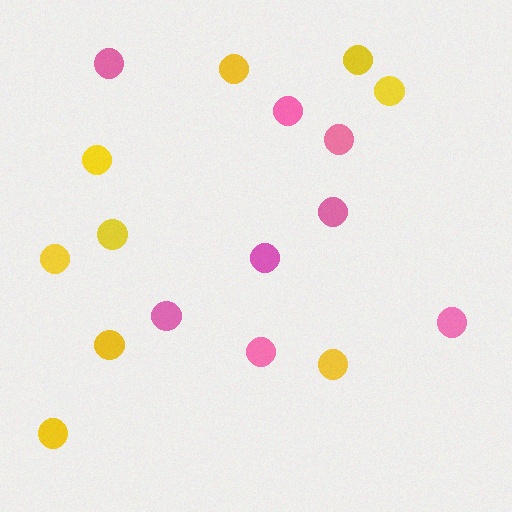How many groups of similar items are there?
There are 2 groups: one group of pink circles (8) and one group of yellow circles (9).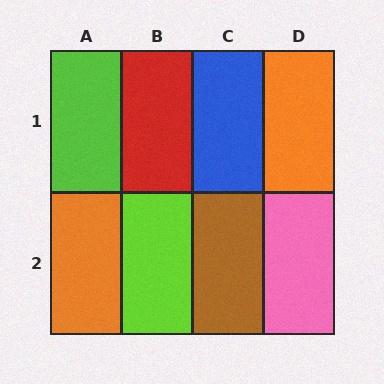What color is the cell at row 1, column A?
Lime.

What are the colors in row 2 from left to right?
Orange, lime, brown, pink.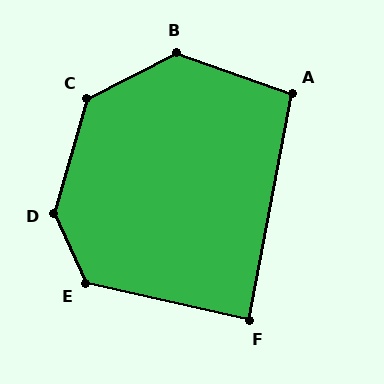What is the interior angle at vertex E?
Approximately 128 degrees (obtuse).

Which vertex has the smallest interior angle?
F, at approximately 88 degrees.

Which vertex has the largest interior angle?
D, at approximately 139 degrees.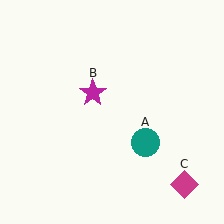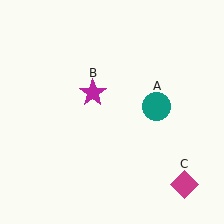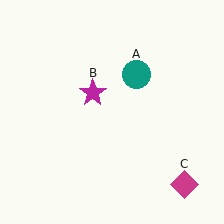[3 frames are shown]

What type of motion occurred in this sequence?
The teal circle (object A) rotated counterclockwise around the center of the scene.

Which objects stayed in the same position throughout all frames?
Magenta star (object B) and magenta diamond (object C) remained stationary.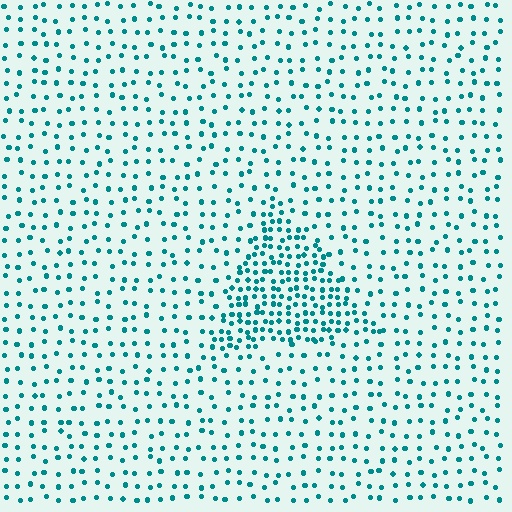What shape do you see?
I see a triangle.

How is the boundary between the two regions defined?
The boundary is defined by a change in element density (approximately 2.4x ratio). All elements are the same color, size, and shape.